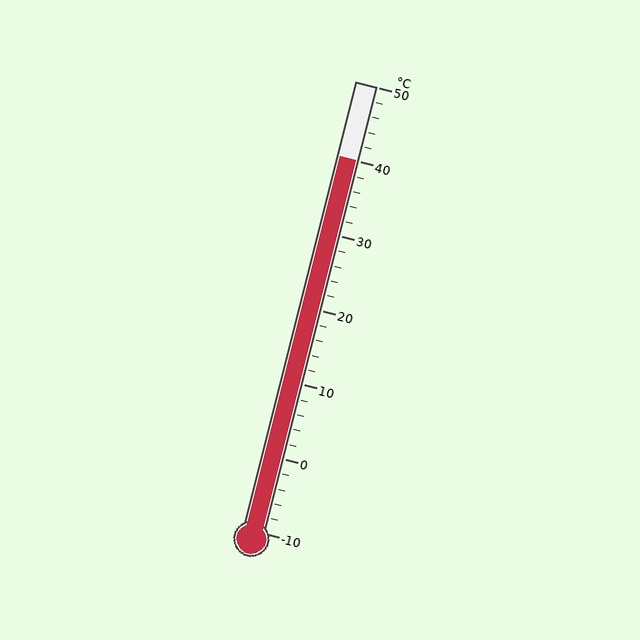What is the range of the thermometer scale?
The thermometer scale ranges from -10°C to 50°C.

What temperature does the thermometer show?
The thermometer shows approximately 40°C.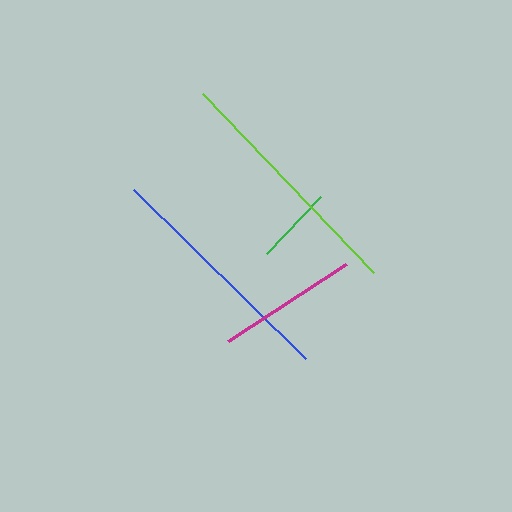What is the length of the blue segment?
The blue segment is approximately 241 pixels long.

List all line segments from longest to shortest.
From longest to shortest: lime, blue, magenta, green.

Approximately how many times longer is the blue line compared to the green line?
The blue line is approximately 3.1 times the length of the green line.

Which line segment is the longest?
The lime line is the longest at approximately 248 pixels.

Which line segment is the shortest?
The green line is the shortest at approximately 78 pixels.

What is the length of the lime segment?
The lime segment is approximately 248 pixels long.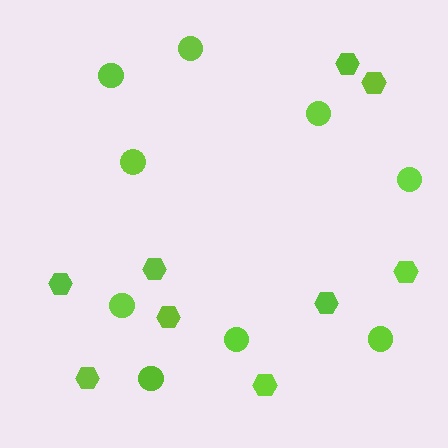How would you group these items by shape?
There are 2 groups: one group of hexagons (9) and one group of circles (9).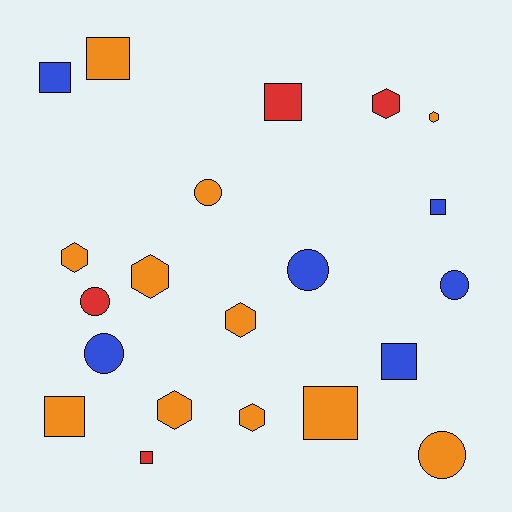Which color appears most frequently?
Orange, with 11 objects.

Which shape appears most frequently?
Square, with 8 objects.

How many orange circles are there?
There are 2 orange circles.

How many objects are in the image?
There are 21 objects.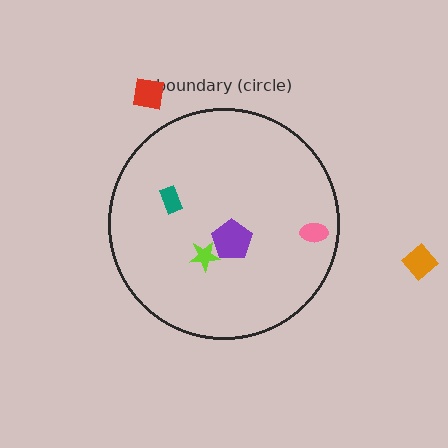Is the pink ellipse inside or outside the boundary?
Inside.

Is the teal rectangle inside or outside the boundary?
Inside.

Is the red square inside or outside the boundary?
Outside.